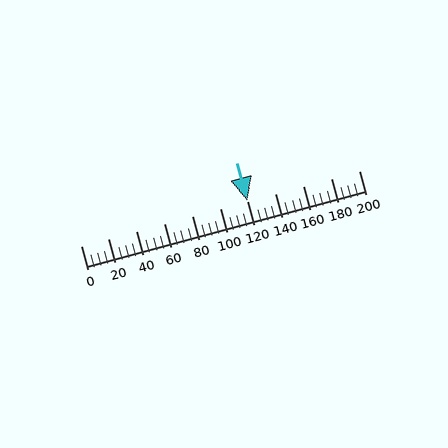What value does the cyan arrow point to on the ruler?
The cyan arrow points to approximately 120.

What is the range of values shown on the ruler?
The ruler shows values from 0 to 200.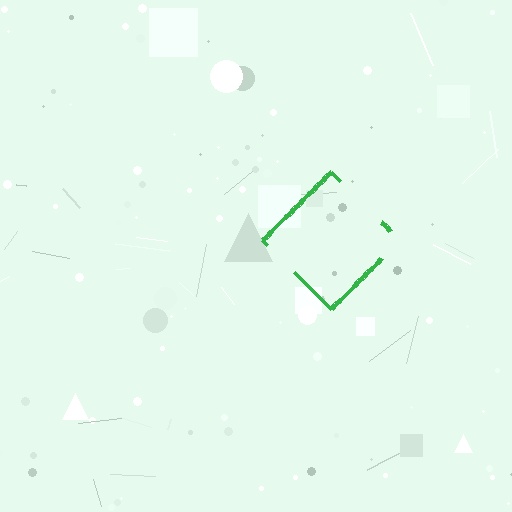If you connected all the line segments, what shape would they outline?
They would outline a diamond.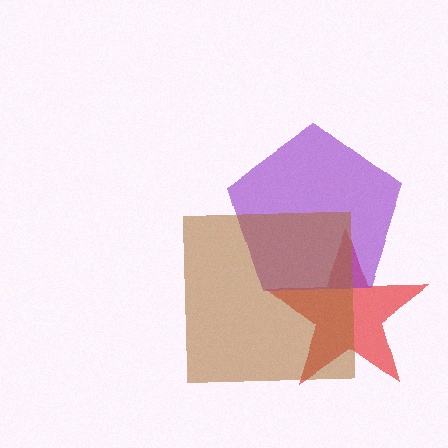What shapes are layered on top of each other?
The layered shapes are: a red star, a purple pentagon, a brown square.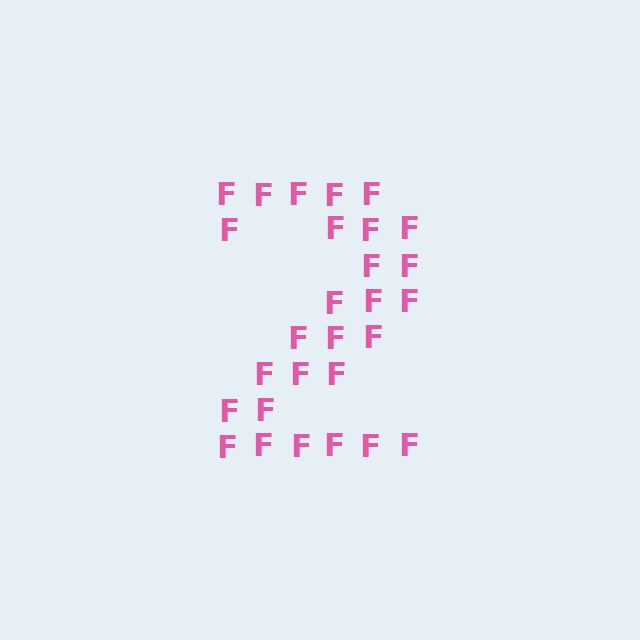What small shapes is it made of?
It is made of small letter F's.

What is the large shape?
The large shape is the digit 2.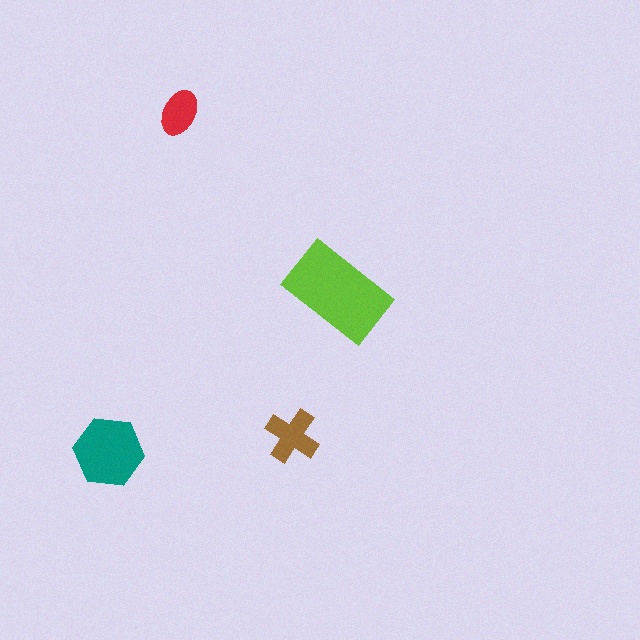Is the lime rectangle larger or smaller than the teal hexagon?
Larger.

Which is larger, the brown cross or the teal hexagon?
The teal hexagon.